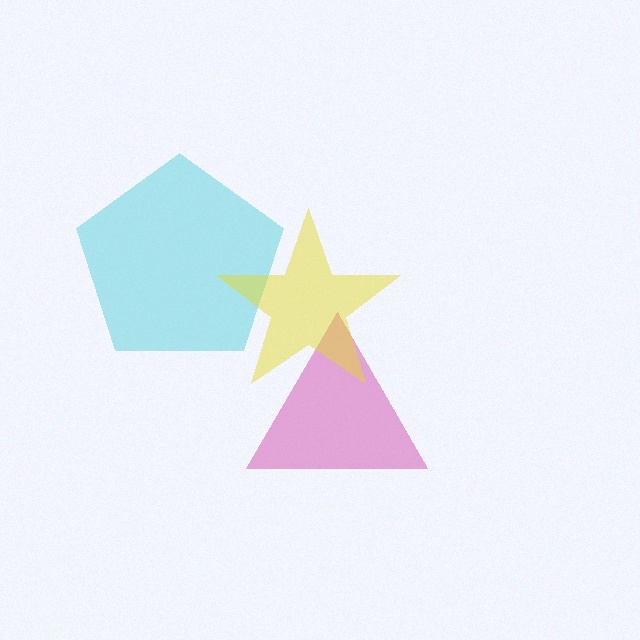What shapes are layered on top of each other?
The layered shapes are: a magenta triangle, a cyan pentagon, a yellow star.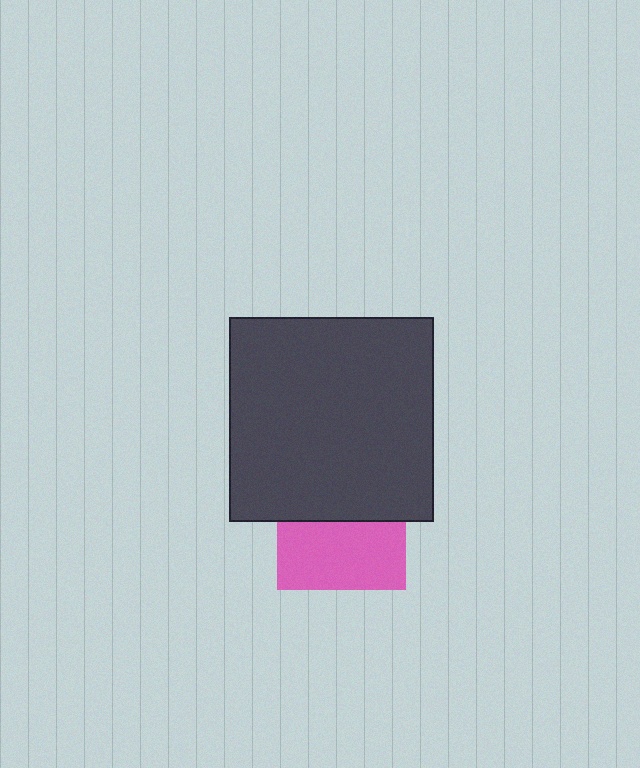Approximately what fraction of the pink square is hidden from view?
Roughly 48% of the pink square is hidden behind the dark gray square.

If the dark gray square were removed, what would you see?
You would see the complete pink square.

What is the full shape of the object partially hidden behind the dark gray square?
The partially hidden object is a pink square.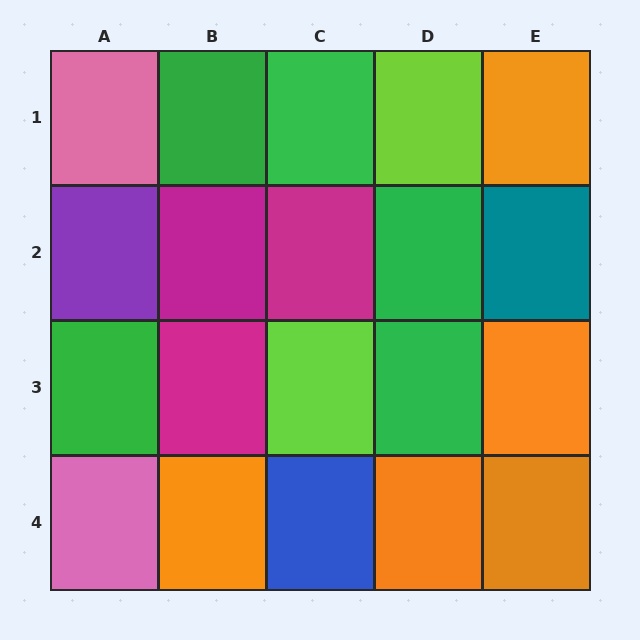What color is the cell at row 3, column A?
Green.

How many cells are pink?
2 cells are pink.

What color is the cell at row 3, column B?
Magenta.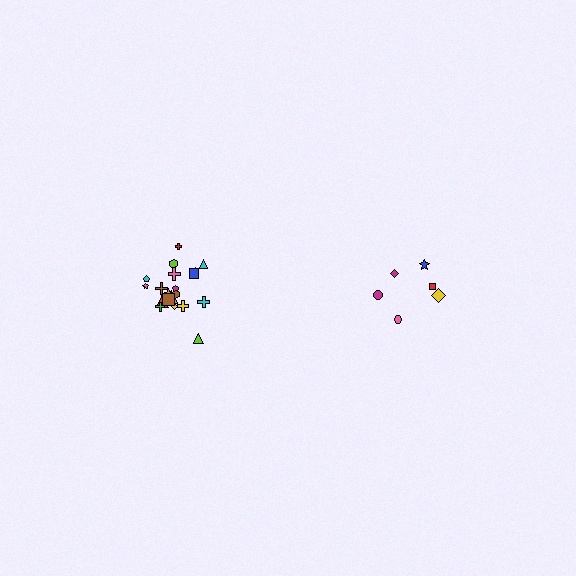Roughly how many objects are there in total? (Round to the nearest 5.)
Roughly 30 objects in total.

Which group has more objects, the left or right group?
The left group.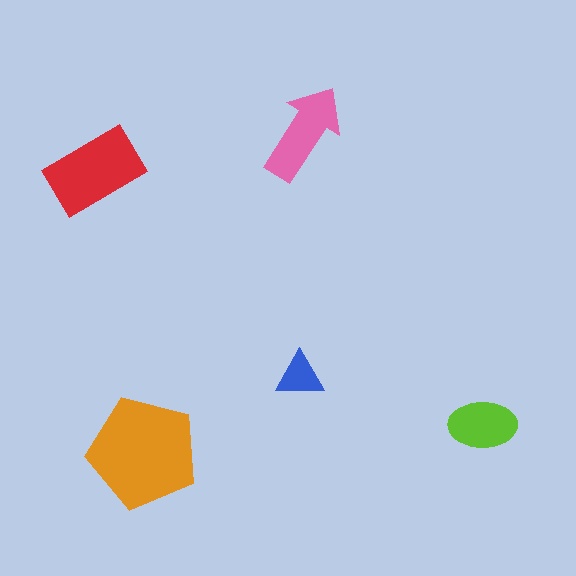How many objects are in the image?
There are 5 objects in the image.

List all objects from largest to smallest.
The orange pentagon, the red rectangle, the pink arrow, the lime ellipse, the blue triangle.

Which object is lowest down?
The orange pentagon is bottommost.